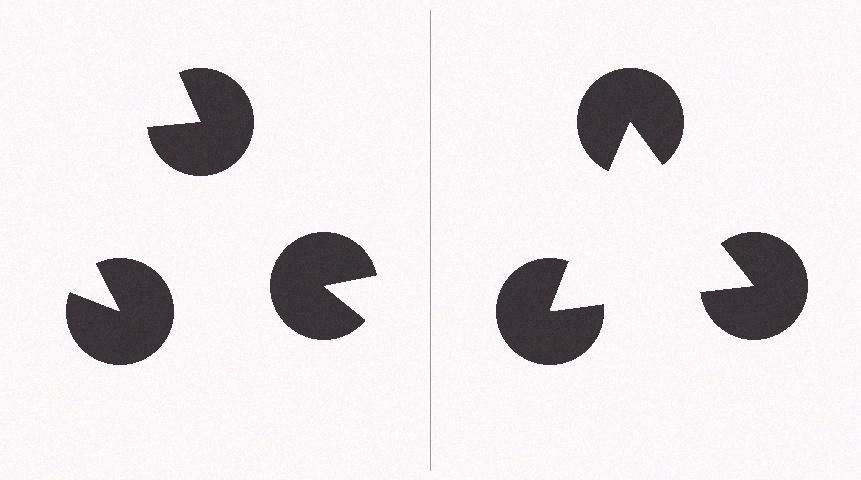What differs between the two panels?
The pac-man discs are positioned identically on both sides; only the wedge orientations differ. On the right they align to a triangle; on the left they are misaligned.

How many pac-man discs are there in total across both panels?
6 — 3 on each side.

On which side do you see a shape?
An illusory triangle appears on the right side. On the left side the wedge cuts are rotated, so no coherent shape forms.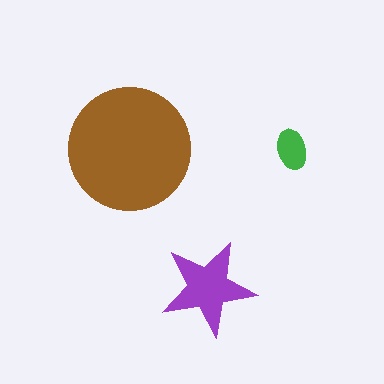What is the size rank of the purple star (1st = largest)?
2nd.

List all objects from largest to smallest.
The brown circle, the purple star, the green ellipse.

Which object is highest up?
The brown circle is topmost.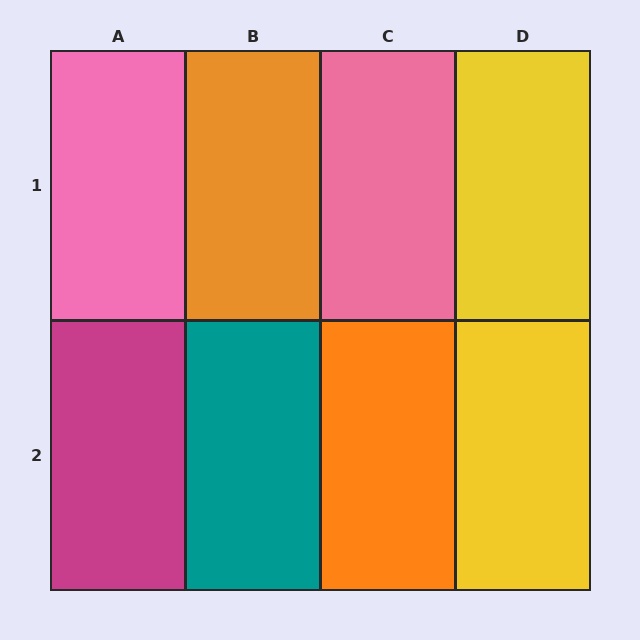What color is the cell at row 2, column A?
Magenta.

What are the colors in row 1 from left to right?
Pink, orange, pink, yellow.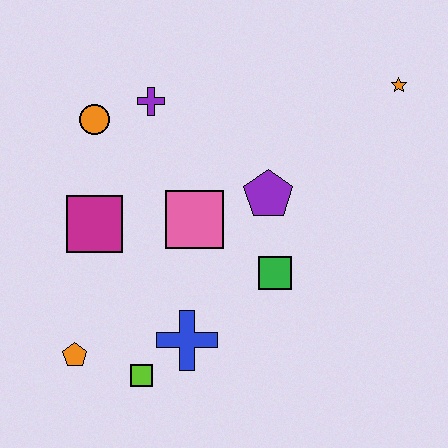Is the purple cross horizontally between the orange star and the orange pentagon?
Yes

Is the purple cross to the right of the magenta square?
Yes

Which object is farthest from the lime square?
The orange star is farthest from the lime square.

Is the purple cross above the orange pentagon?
Yes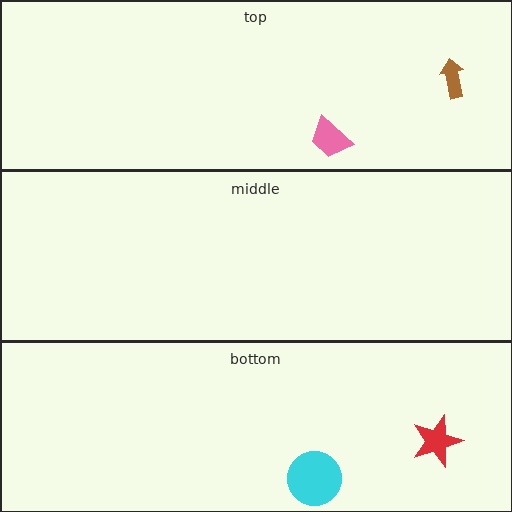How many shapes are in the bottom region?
2.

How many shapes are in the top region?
2.